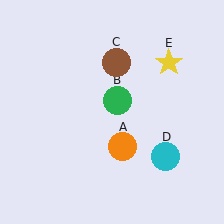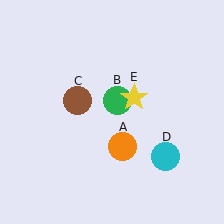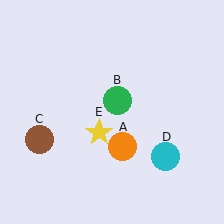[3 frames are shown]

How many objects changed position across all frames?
2 objects changed position: brown circle (object C), yellow star (object E).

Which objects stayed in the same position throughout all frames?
Orange circle (object A) and green circle (object B) and cyan circle (object D) remained stationary.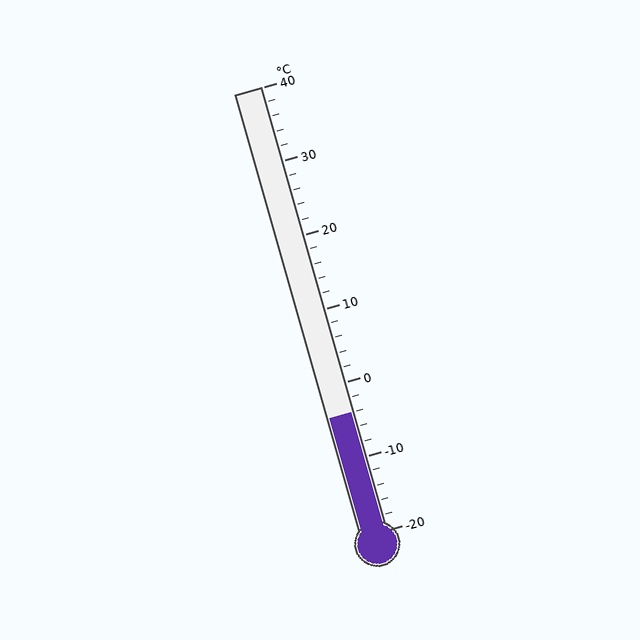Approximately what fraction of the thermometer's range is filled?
The thermometer is filled to approximately 25% of its range.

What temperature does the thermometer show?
The thermometer shows approximately -4°C.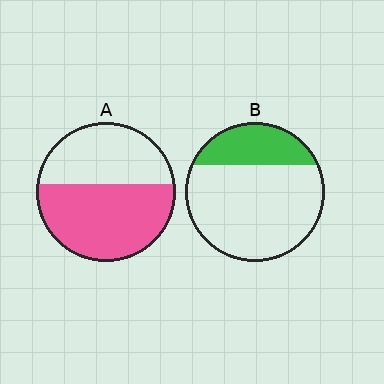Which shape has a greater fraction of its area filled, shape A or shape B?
Shape A.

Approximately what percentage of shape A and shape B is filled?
A is approximately 55% and B is approximately 25%.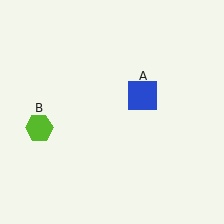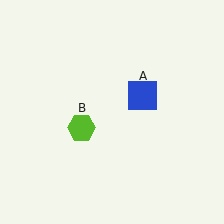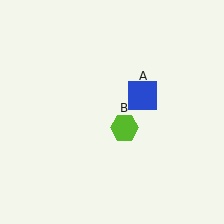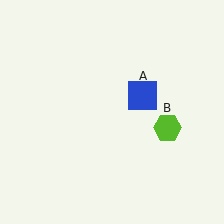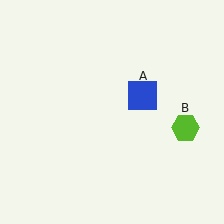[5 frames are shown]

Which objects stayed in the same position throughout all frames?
Blue square (object A) remained stationary.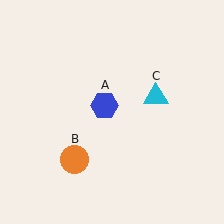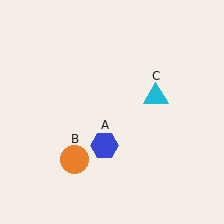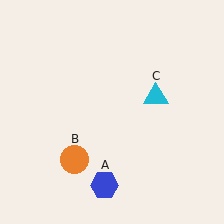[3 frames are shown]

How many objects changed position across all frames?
1 object changed position: blue hexagon (object A).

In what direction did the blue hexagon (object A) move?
The blue hexagon (object A) moved down.